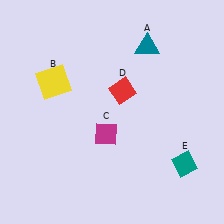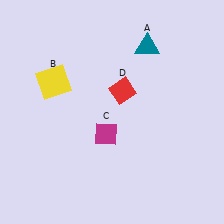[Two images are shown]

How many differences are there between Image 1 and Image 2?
There is 1 difference between the two images.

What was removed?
The teal diamond (E) was removed in Image 2.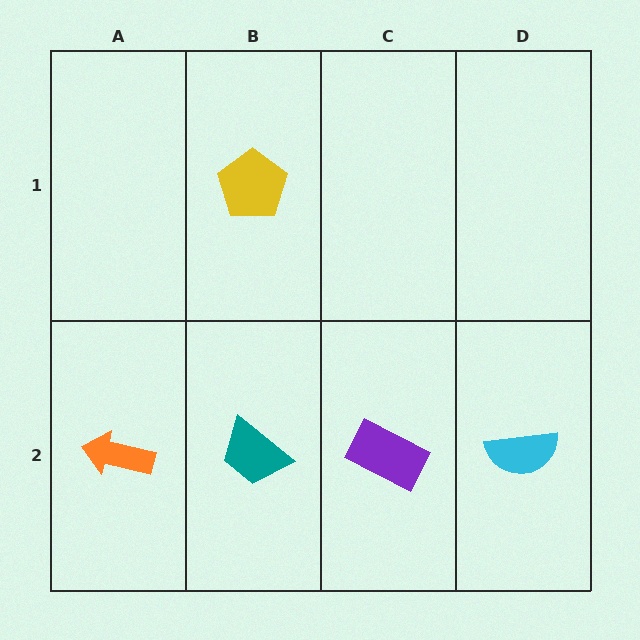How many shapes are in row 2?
4 shapes.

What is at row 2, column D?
A cyan semicircle.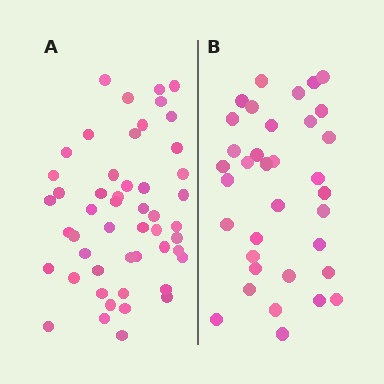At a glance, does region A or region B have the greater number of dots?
Region A (the left region) has more dots.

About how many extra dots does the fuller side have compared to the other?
Region A has approximately 15 more dots than region B.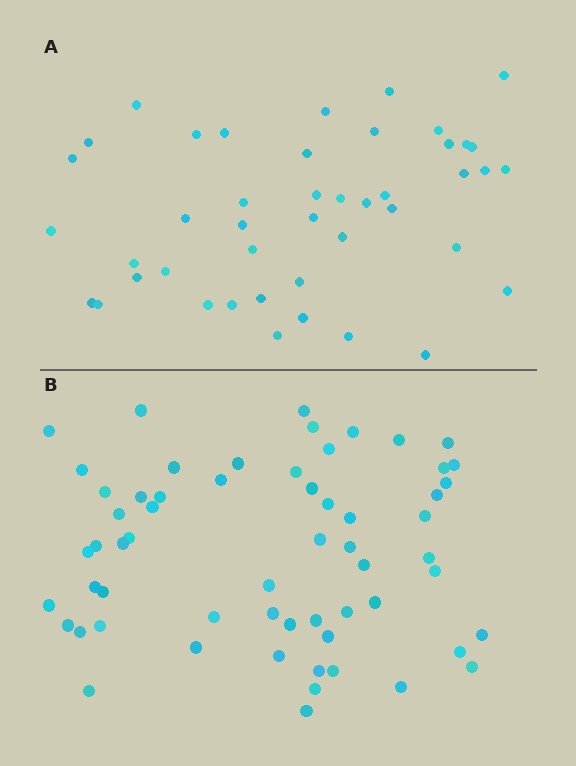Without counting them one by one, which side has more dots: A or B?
Region B (the bottom region) has more dots.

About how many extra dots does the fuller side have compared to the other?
Region B has approximately 15 more dots than region A.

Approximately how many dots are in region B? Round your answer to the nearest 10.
About 60 dots.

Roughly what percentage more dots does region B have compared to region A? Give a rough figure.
About 35% more.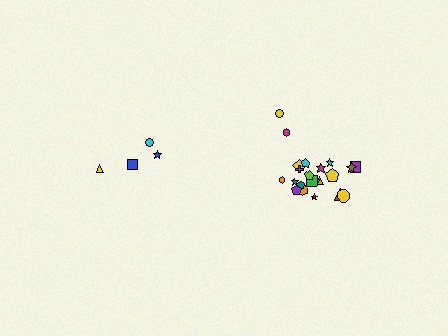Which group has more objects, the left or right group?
The right group.